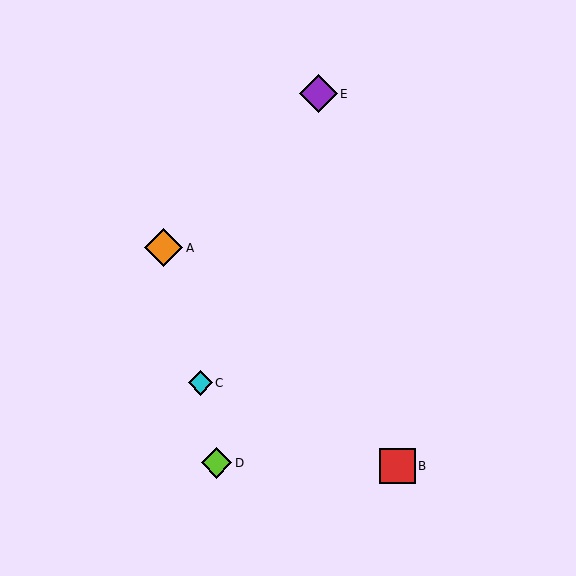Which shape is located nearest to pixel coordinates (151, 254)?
The orange diamond (labeled A) at (164, 248) is nearest to that location.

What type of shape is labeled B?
Shape B is a red square.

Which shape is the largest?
The orange diamond (labeled A) is the largest.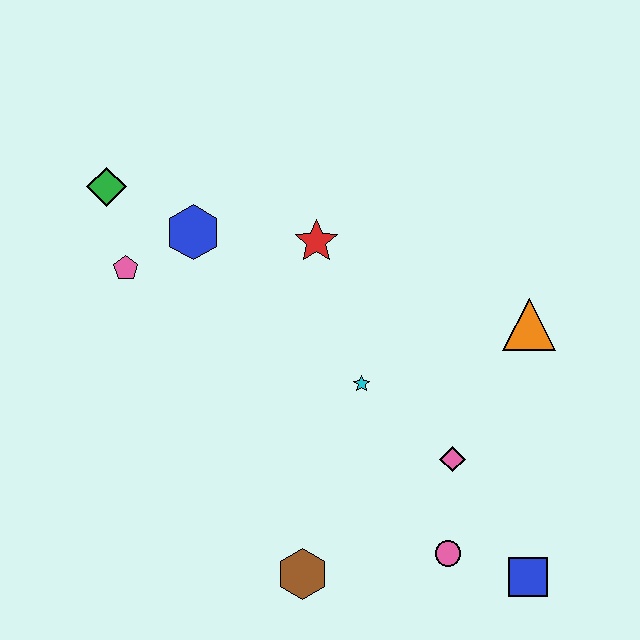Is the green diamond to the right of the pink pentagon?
No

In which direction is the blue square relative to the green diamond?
The blue square is to the right of the green diamond.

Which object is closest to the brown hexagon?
The pink circle is closest to the brown hexagon.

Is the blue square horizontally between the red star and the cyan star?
No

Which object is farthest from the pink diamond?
The green diamond is farthest from the pink diamond.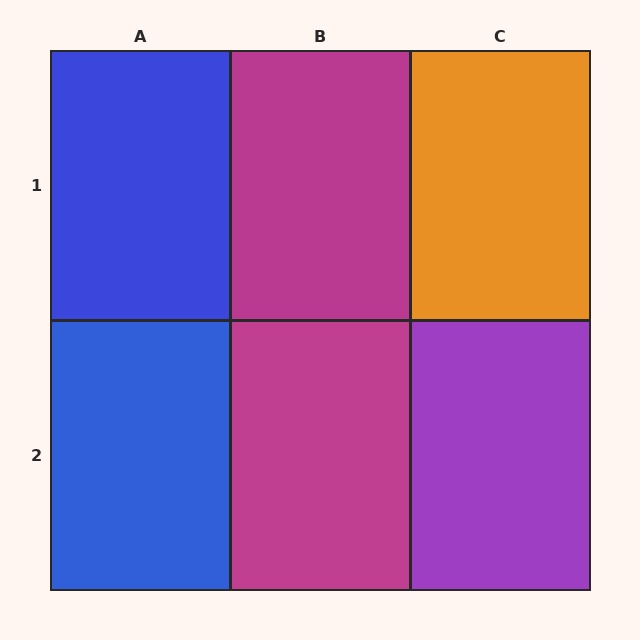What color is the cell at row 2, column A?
Blue.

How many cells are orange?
1 cell is orange.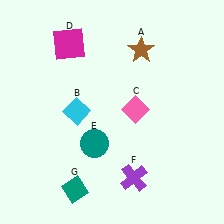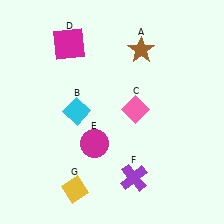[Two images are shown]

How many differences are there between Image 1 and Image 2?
There are 2 differences between the two images.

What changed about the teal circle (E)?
In Image 1, E is teal. In Image 2, it changed to magenta.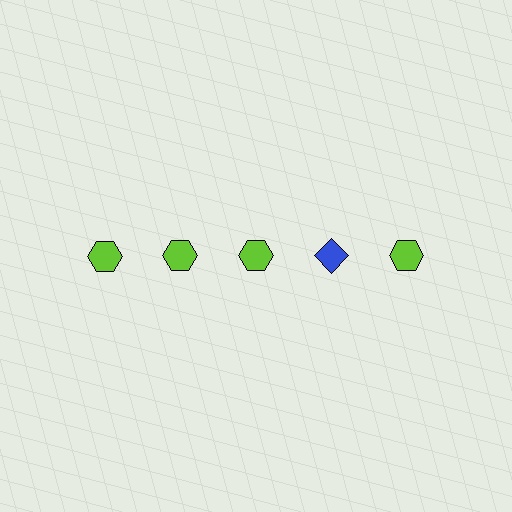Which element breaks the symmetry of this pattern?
The blue diamond in the top row, second from right column breaks the symmetry. All other shapes are lime hexagons.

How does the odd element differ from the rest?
It differs in both color (blue instead of lime) and shape (diamond instead of hexagon).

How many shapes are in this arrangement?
There are 5 shapes arranged in a grid pattern.